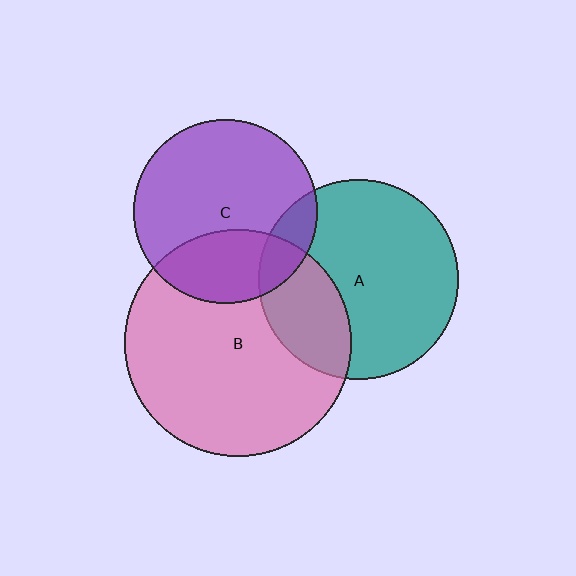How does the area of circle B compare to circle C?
Approximately 1.5 times.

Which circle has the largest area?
Circle B (pink).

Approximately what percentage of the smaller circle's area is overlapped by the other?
Approximately 30%.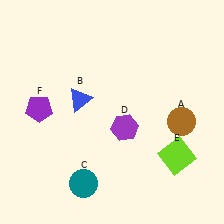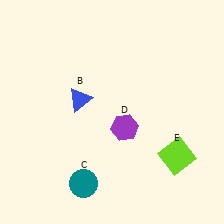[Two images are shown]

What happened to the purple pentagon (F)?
The purple pentagon (F) was removed in Image 2. It was in the top-left area of Image 1.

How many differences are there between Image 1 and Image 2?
There are 2 differences between the two images.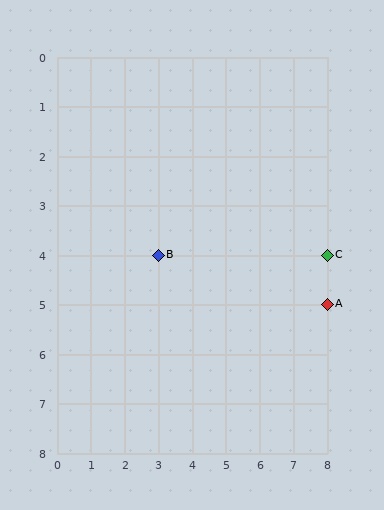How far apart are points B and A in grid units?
Points B and A are 5 columns and 1 row apart (about 5.1 grid units diagonally).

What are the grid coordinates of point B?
Point B is at grid coordinates (3, 4).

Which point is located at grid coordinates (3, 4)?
Point B is at (3, 4).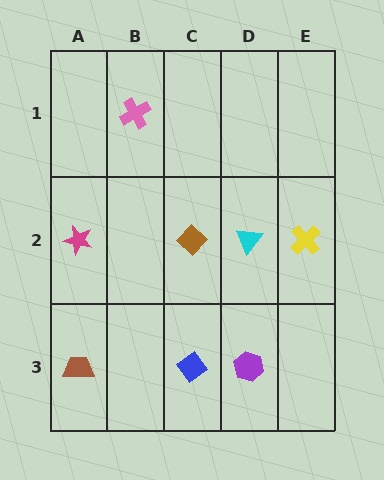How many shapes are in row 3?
3 shapes.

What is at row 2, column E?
A yellow cross.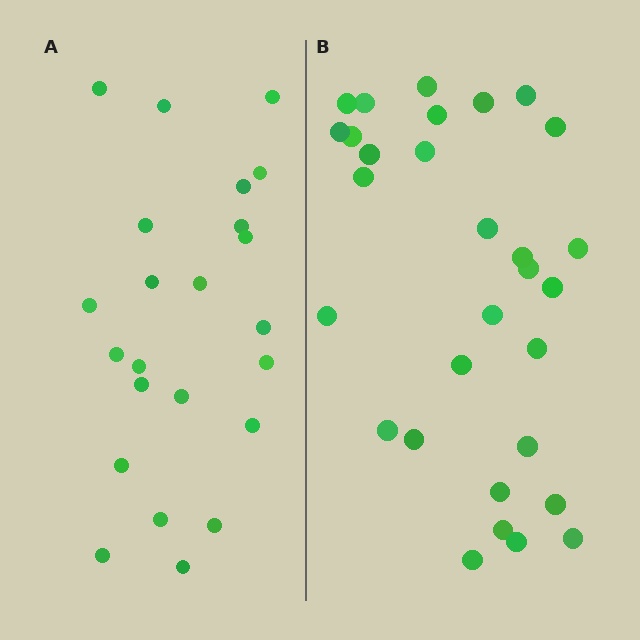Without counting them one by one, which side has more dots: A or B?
Region B (the right region) has more dots.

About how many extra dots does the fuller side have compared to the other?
Region B has roughly 8 or so more dots than region A.